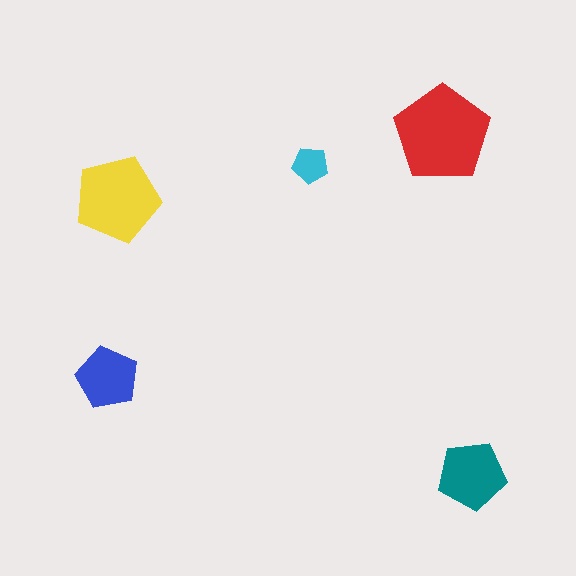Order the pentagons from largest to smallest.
the red one, the yellow one, the teal one, the blue one, the cyan one.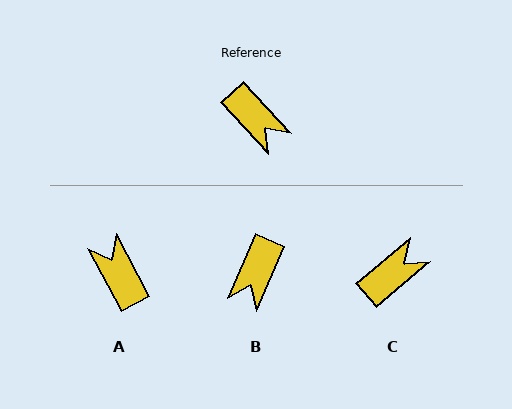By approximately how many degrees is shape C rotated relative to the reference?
Approximately 87 degrees counter-clockwise.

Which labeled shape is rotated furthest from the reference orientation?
A, about 165 degrees away.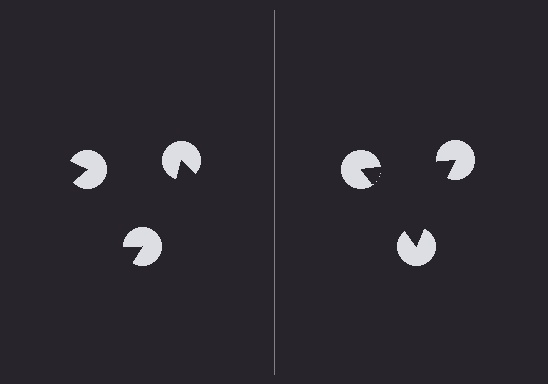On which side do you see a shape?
An illusory triangle appears on the right side. On the left side the wedge cuts are rotated, so no coherent shape forms.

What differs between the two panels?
The pac-man discs are positioned identically on both sides; only the wedge orientations differ. On the right they align to a triangle; on the left they are misaligned.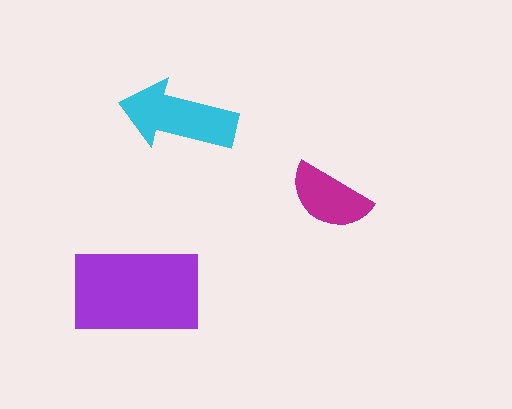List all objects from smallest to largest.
The magenta semicircle, the cyan arrow, the purple rectangle.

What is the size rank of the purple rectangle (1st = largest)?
1st.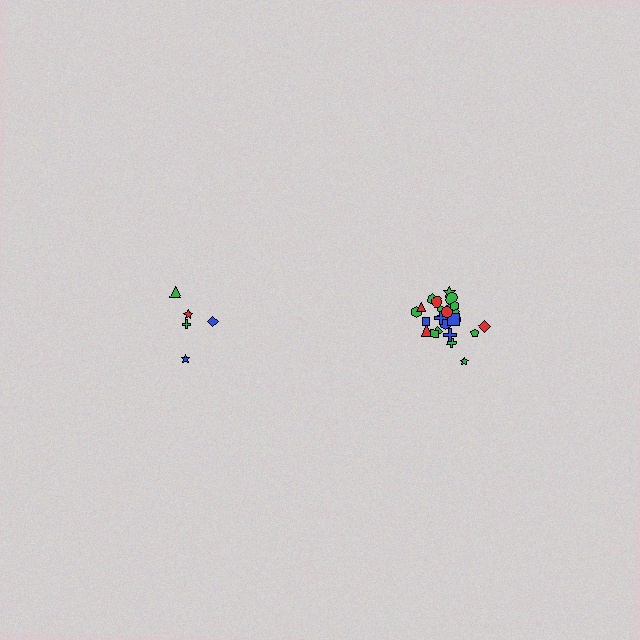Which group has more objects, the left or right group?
The right group.